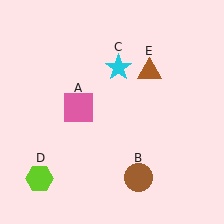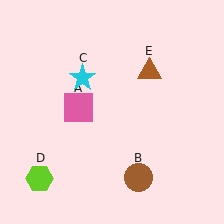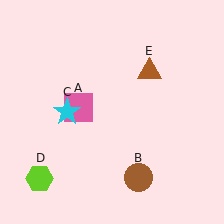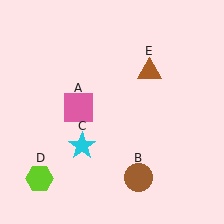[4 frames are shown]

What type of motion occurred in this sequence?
The cyan star (object C) rotated counterclockwise around the center of the scene.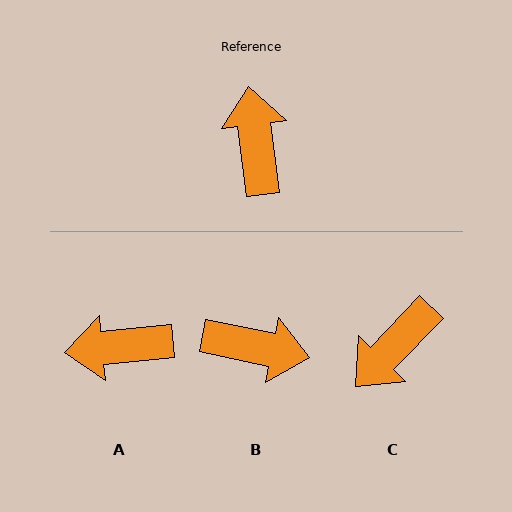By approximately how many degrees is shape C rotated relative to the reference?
Approximately 129 degrees counter-clockwise.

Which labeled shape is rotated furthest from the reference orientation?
C, about 129 degrees away.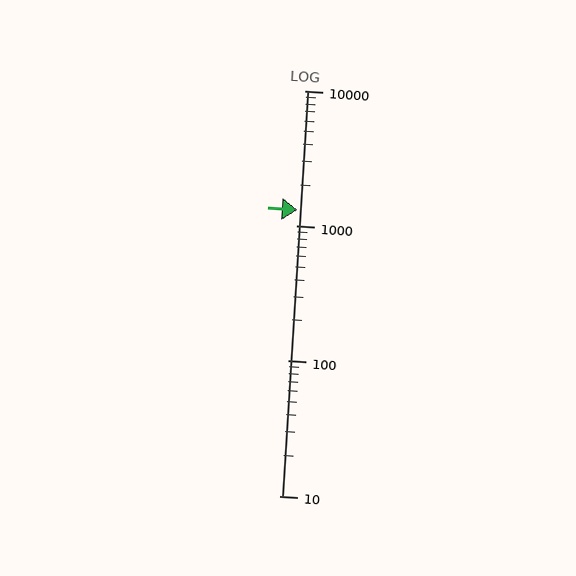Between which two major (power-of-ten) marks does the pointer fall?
The pointer is between 1000 and 10000.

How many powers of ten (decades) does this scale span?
The scale spans 3 decades, from 10 to 10000.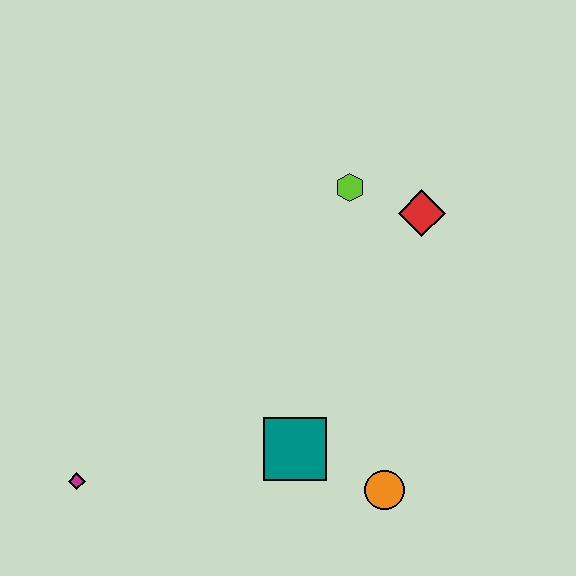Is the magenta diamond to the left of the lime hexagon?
Yes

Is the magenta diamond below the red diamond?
Yes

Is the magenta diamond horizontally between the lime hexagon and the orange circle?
No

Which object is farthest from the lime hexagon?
The magenta diamond is farthest from the lime hexagon.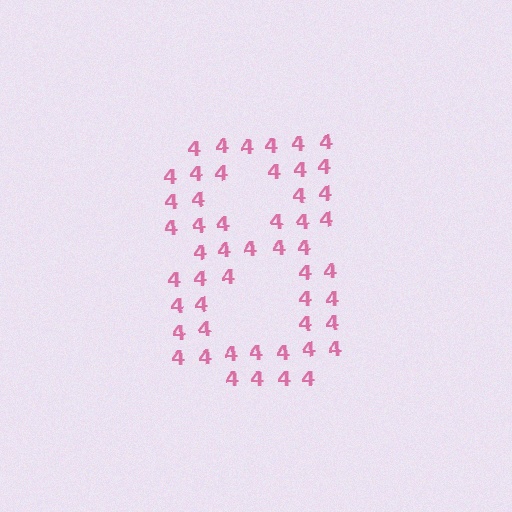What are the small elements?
The small elements are digit 4's.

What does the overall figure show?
The overall figure shows the digit 8.